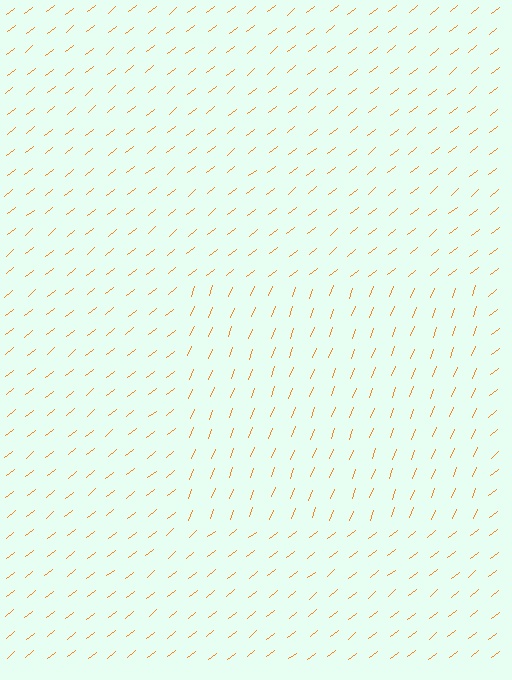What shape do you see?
I see a rectangle.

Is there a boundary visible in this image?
Yes, there is a texture boundary formed by a change in line orientation.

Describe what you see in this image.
The image is filled with small orange line segments. A rectangle region in the image has lines oriented differently from the surrounding lines, creating a visible texture boundary.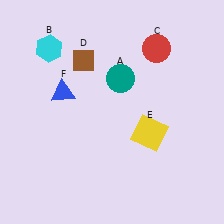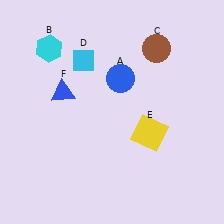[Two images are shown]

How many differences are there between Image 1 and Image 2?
There are 3 differences between the two images.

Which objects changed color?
A changed from teal to blue. C changed from red to brown. D changed from brown to cyan.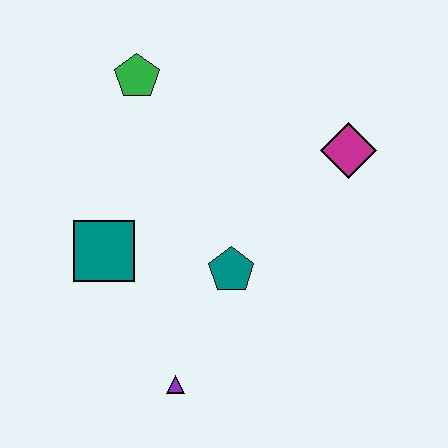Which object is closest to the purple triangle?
The teal pentagon is closest to the purple triangle.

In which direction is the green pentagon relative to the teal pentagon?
The green pentagon is above the teal pentagon.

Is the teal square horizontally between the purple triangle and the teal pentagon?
No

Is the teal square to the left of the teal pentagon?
Yes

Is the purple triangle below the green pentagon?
Yes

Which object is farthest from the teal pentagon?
The green pentagon is farthest from the teal pentagon.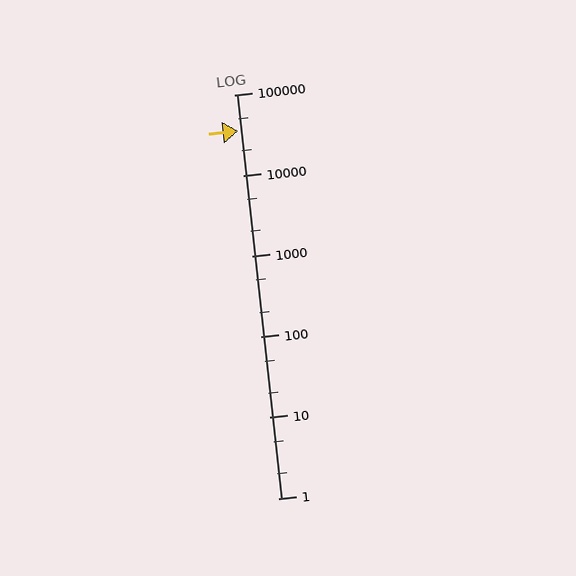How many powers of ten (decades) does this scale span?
The scale spans 5 decades, from 1 to 100000.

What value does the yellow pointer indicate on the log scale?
The pointer indicates approximately 36000.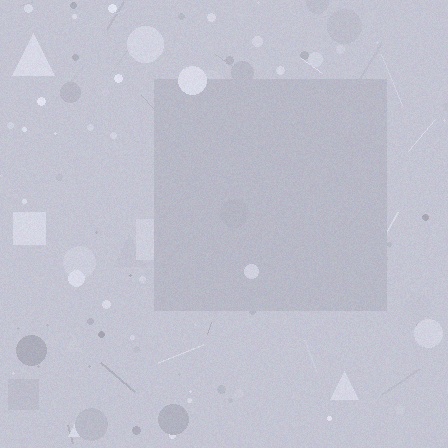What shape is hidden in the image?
A square is hidden in the image.